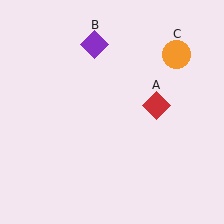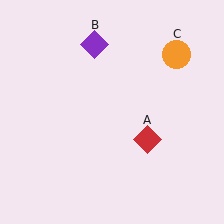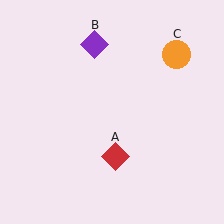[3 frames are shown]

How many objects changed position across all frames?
1 object changed position: red diamond (object A).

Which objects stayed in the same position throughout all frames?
Purple diamond (object B) and orange circle (object C) remained stationary.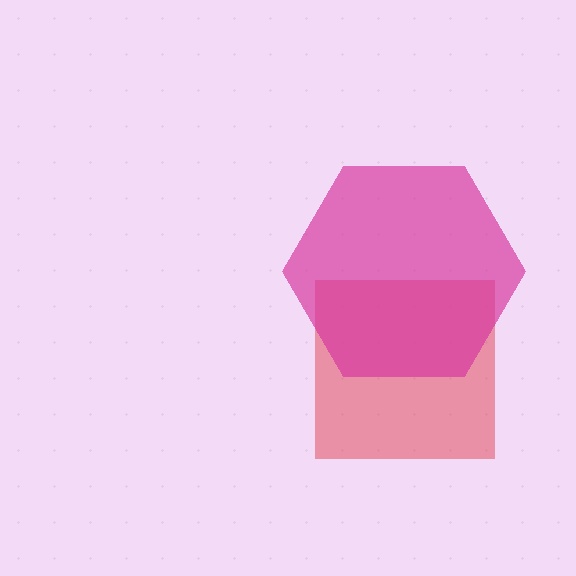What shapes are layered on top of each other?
The layered shapes are: a red square, a magenta hexagon.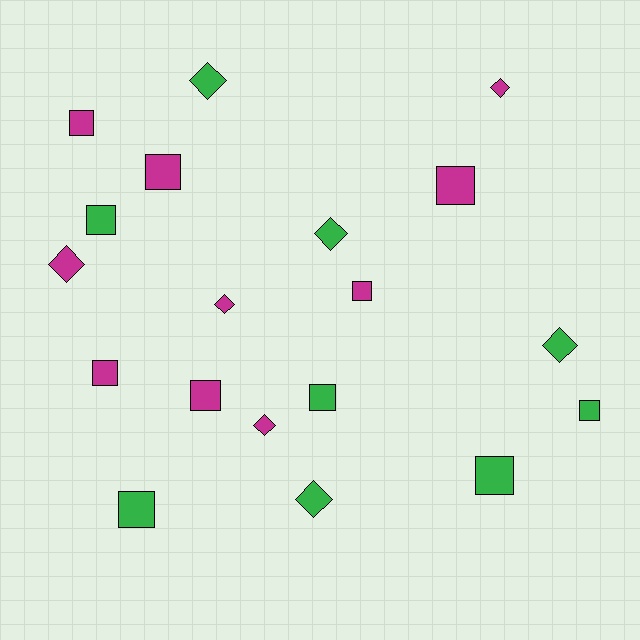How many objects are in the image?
There are 19 objects.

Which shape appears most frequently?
Square, with 11 objects.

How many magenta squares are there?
There are 6 magenta squares.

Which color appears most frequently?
Magenta, with 10 objects.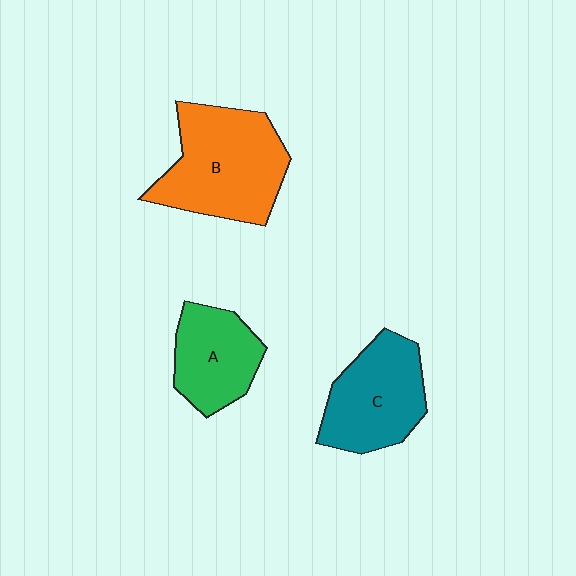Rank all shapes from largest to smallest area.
From largest to smallest: B (orange), C (teal), A (green).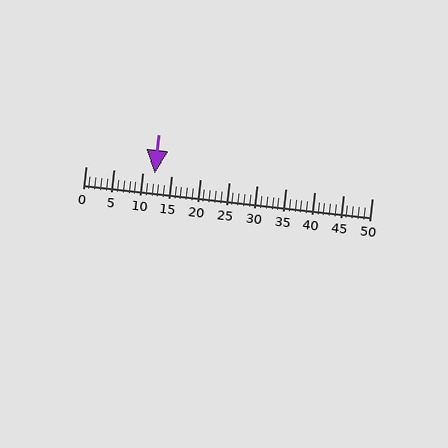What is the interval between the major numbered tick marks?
The major tick marks are spaced 5 units apart.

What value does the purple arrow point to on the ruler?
The purple arrow points to approximately 12.